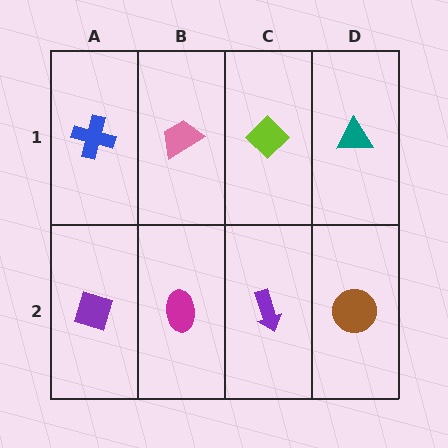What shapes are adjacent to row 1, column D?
A brown circle (row 2, column D), a lime diamond (row 1, column C).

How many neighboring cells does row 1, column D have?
2.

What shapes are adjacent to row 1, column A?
A purple diamond (row 2, column A), a pink trapezoid (row 1, column B).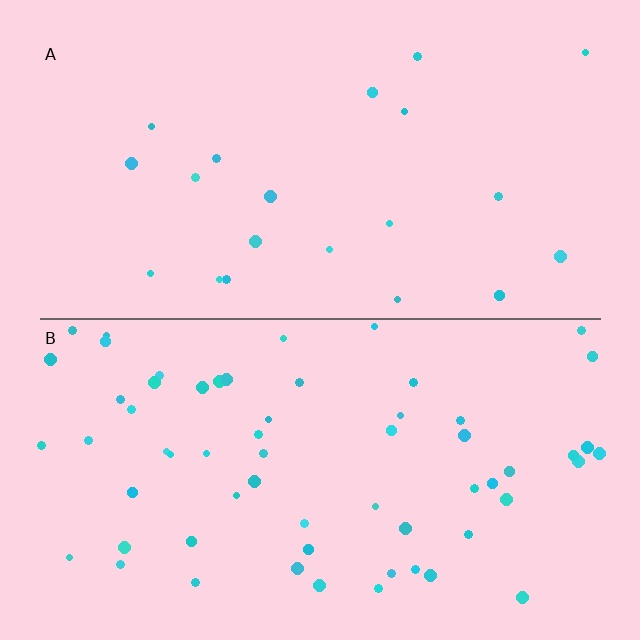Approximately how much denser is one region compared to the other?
Approximately 3.0× — region B over region A.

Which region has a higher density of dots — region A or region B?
B (the bottom).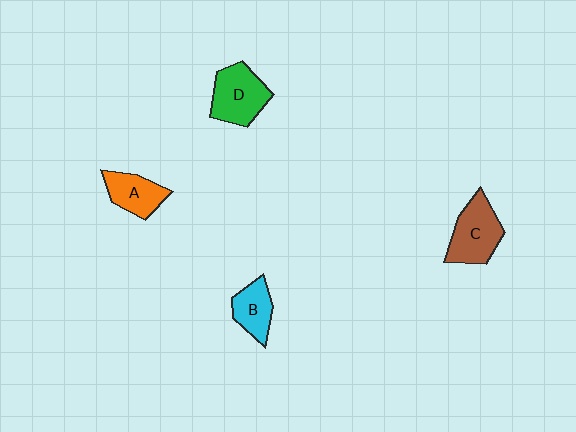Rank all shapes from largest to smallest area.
From largest to smallest: D (green), C (brown), A (orange), B (cyan).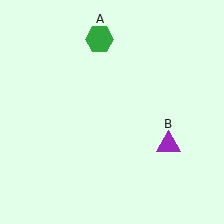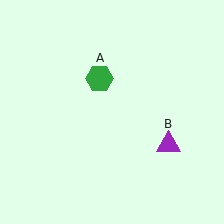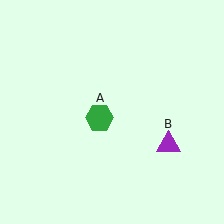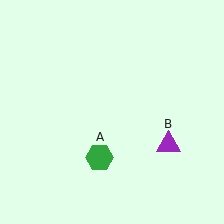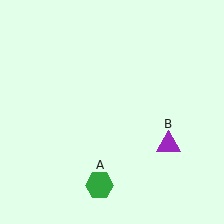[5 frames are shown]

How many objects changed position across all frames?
1 object changed position: green hexagon (object A).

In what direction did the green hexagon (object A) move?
The green hexagon (object A) moved down.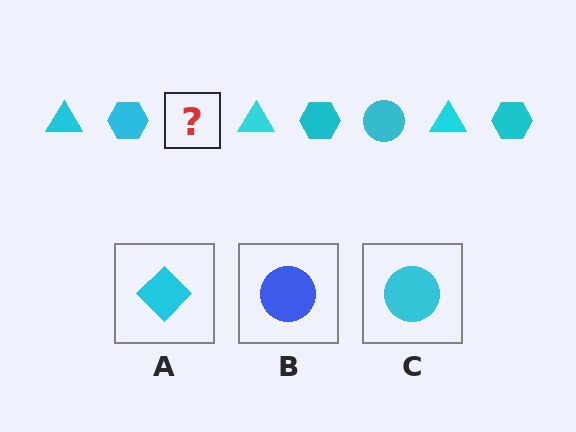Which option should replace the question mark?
Option C.